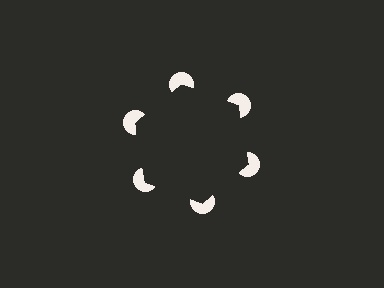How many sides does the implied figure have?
6 sides.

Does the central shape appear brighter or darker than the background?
It typically appears slightly darker than the background, even though no actual brightness change is drawn.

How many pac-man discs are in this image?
There are 6 — one at each vertex of the illusory hexagon.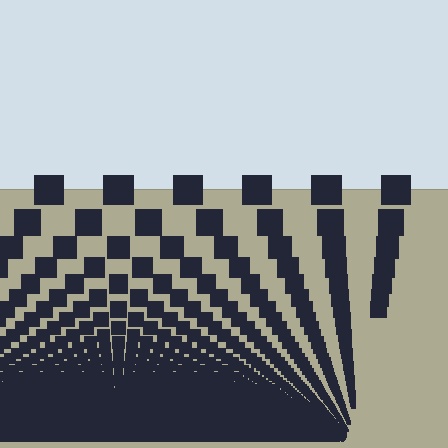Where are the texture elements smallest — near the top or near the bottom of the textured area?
Near the bottom.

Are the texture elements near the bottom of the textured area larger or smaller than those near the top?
Smaller. The gradient is inverted — elements near the bottom are smaller and denser.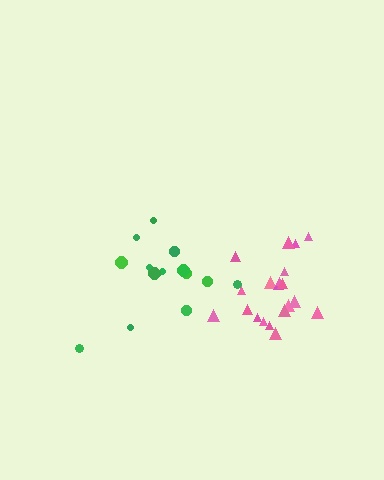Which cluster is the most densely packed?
Pink.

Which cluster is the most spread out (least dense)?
Green.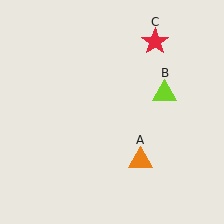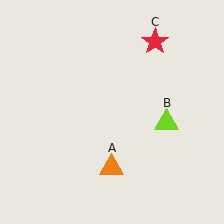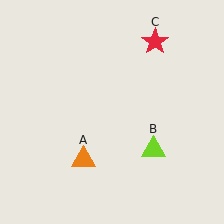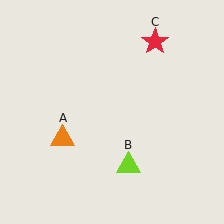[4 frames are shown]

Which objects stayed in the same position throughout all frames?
Red star (object C) remained stationary.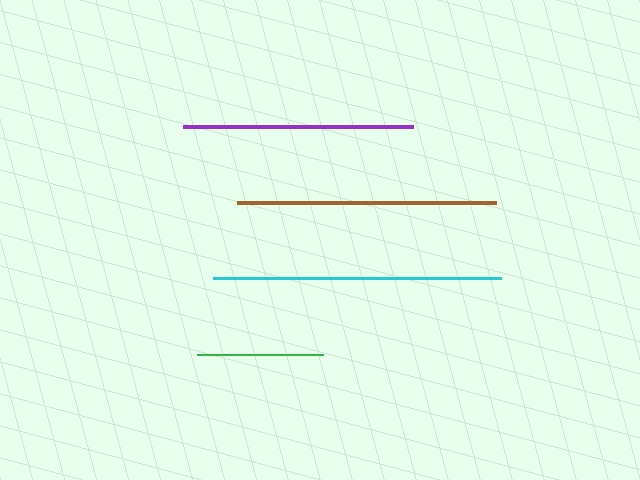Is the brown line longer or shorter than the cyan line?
The cyan line is longer than the brown line.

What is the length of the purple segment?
The purple segment is approximately 231 pixels long.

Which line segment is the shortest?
The green line is the shortest at approximately 126 pixels.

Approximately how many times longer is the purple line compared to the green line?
The purple line is approximately 1.8 times the length of the green line.